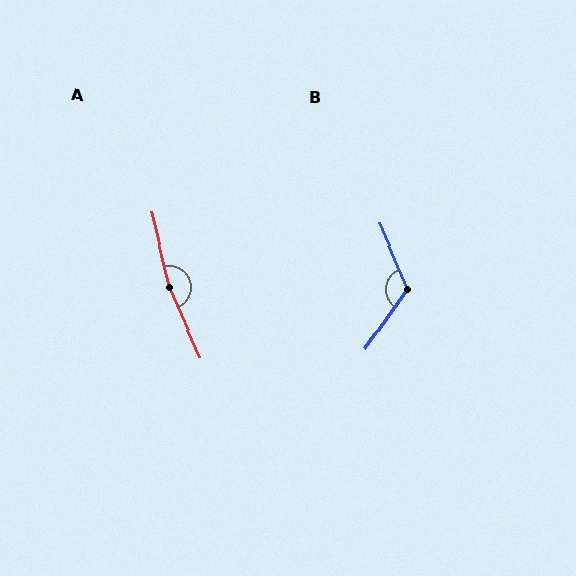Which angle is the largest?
A, at approximately 170 degrees.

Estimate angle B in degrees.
Approximately 122 degrees.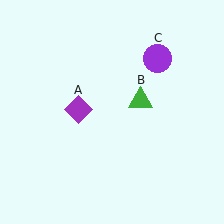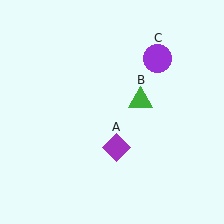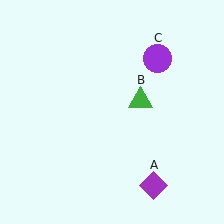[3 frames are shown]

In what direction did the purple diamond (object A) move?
The purple diamond (object A) moved down and to the right.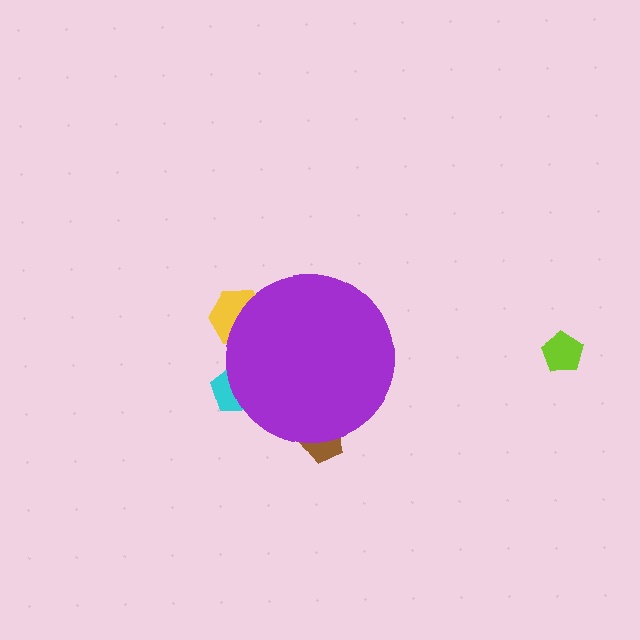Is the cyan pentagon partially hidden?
Yes, the cyan pentagon is partially hidden behind the purple circle.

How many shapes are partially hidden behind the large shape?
3 shapes are partially hidden.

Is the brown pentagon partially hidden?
Yes, the brown pentagon is partially hidden behind the purple circle.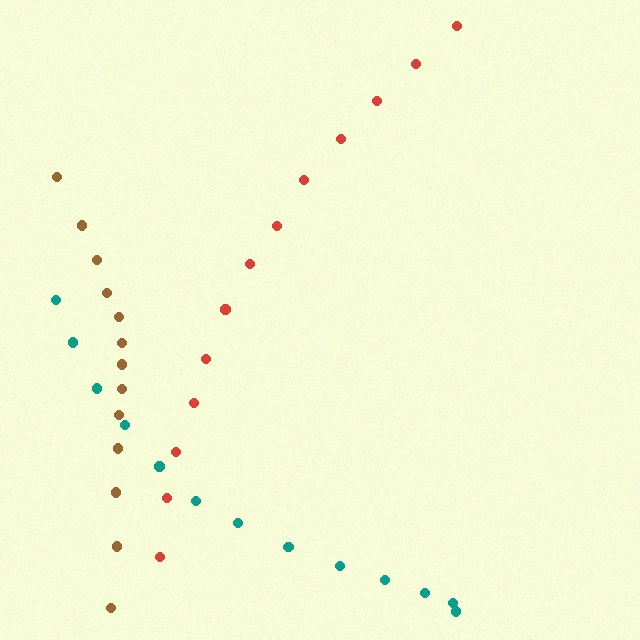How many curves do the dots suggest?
There are 3 distinct paths.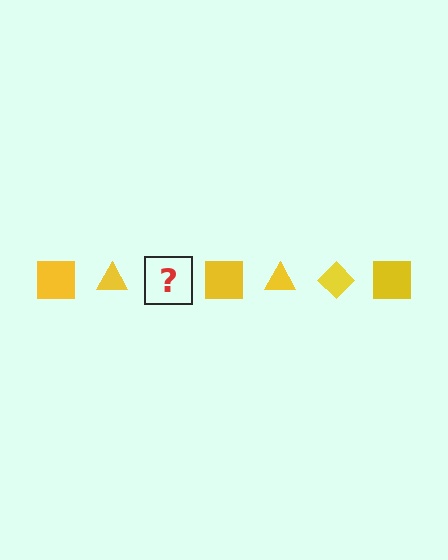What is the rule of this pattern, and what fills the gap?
The rule is that the pattern cycles through square, triangle, diamond shapes in yellow. The gap should be filled with a yellow diamond.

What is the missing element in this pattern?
The missing element is a yellow diamond.